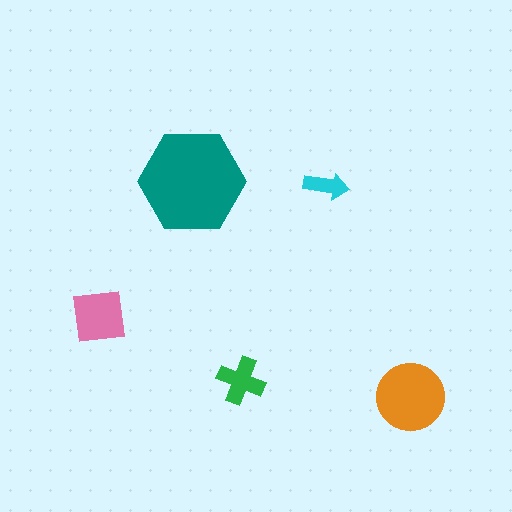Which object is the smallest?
The cyan arrow.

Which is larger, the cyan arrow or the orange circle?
The orange circle.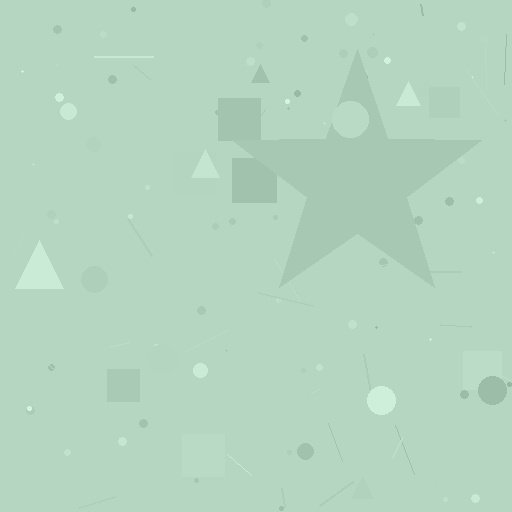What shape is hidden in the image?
A star is hidden in the image.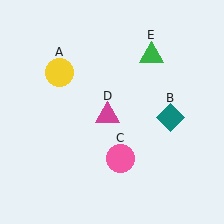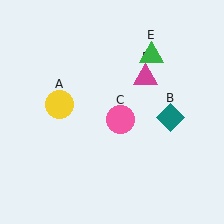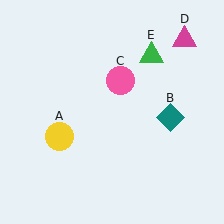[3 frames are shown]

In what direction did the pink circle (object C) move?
The pink circle (object C) moved up.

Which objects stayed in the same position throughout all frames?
Teal diamond (object B) and green triangle (object E) remained stationary.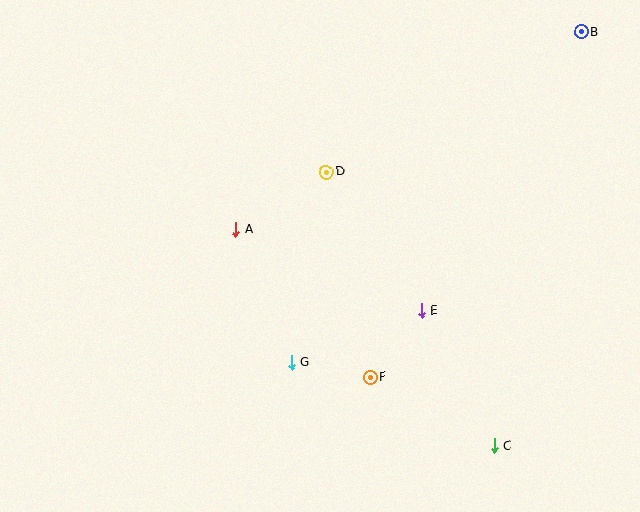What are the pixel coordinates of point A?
Point A is at (236, 230).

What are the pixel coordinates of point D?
Point D is at (326, 172).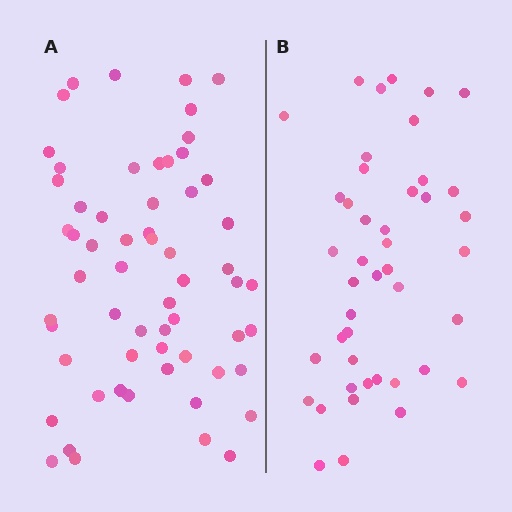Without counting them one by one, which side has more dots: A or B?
Region A (the left region) has more dots.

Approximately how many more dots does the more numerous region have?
Region A has approximately 15 more dots than region B.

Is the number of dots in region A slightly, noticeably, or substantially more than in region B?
Region A has noticeably more, but not dramatically so. The ratio is roughly 1.4 to 1.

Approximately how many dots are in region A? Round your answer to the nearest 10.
About 60 dots.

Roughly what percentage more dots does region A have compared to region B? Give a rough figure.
About 35% more.